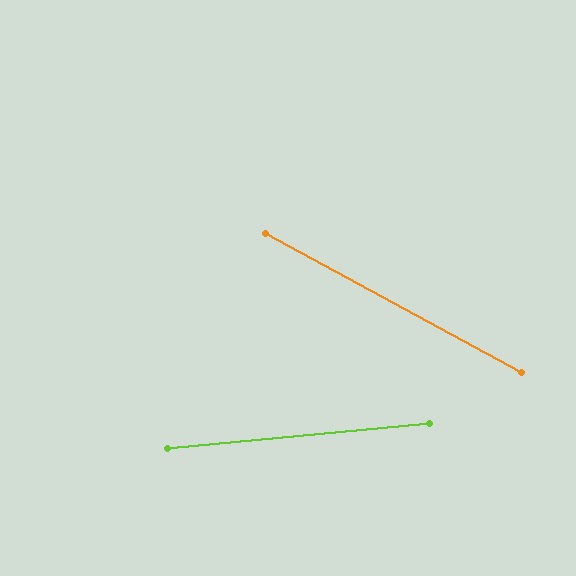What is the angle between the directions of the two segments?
Approximately 34 degrees.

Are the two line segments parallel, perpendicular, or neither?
Neither parallel nor perpendicular — they differ by about 34°.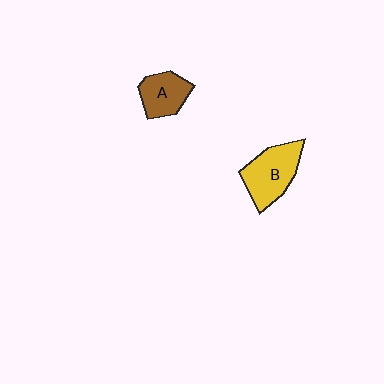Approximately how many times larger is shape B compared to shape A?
Approximately 1.4 times.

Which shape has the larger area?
Shape B (yellow).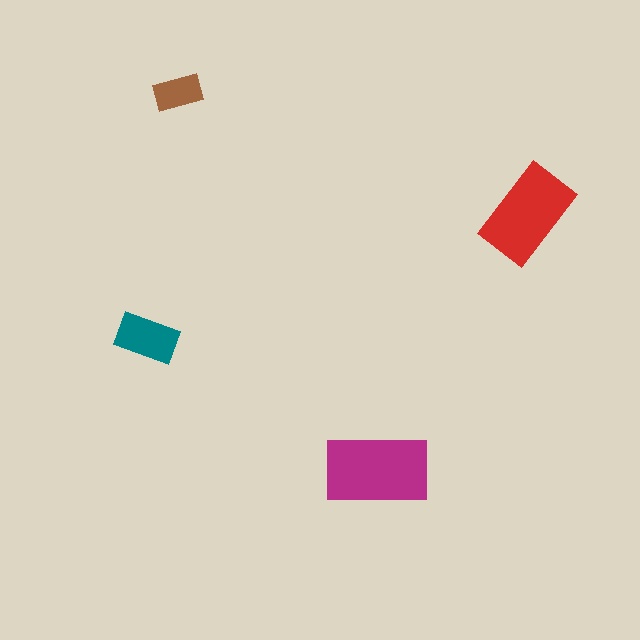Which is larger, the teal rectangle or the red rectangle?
The red one.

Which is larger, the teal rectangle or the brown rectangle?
The teal one.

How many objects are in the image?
There are 4 objects in the image.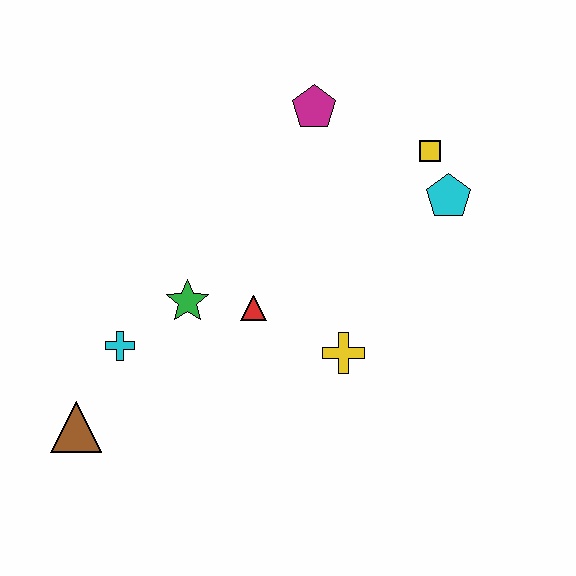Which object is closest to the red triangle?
The green star is closest to the red triangle.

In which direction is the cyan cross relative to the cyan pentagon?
The cyan cross is to the left of the cyan pentagon.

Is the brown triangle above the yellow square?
No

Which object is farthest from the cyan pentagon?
The brown triangle is farthest from the cyan pentagon.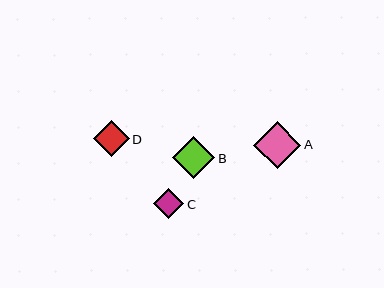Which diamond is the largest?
Diamond A is the largest with a size of approximately 47 pixels.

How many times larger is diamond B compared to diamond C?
Diamond B is approximately 1.4 times the size of diamond C.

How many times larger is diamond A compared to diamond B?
Diamond A is approximately 1.1 times the size of diamond B.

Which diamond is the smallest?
Diamond C is the smallest with a size of approximately 30 pixels.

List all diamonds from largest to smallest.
From largest to smallest: A, B, D, C.